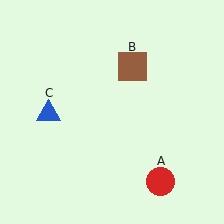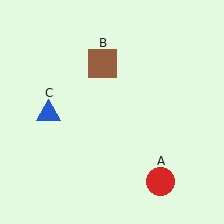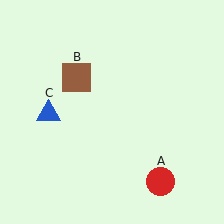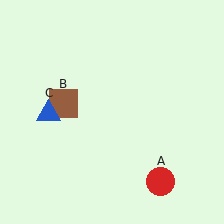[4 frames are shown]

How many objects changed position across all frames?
1 object changed position: brown square (object B).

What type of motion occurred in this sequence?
The brown square (object B) rotated counterclockwise around the center of the scene.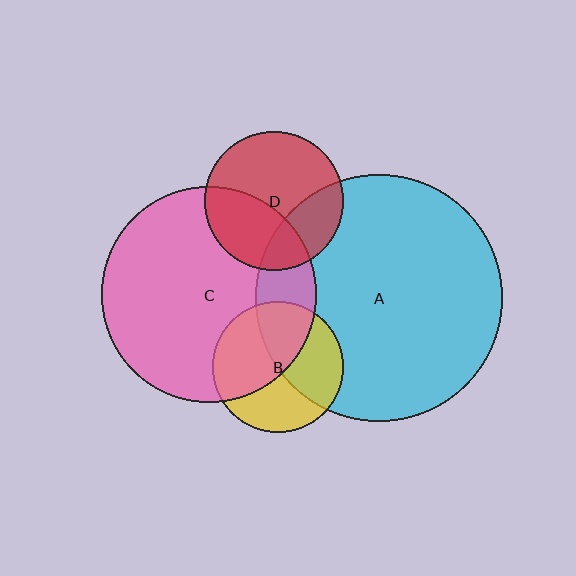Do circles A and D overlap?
Yes.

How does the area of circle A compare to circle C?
Approximately 1.3 times.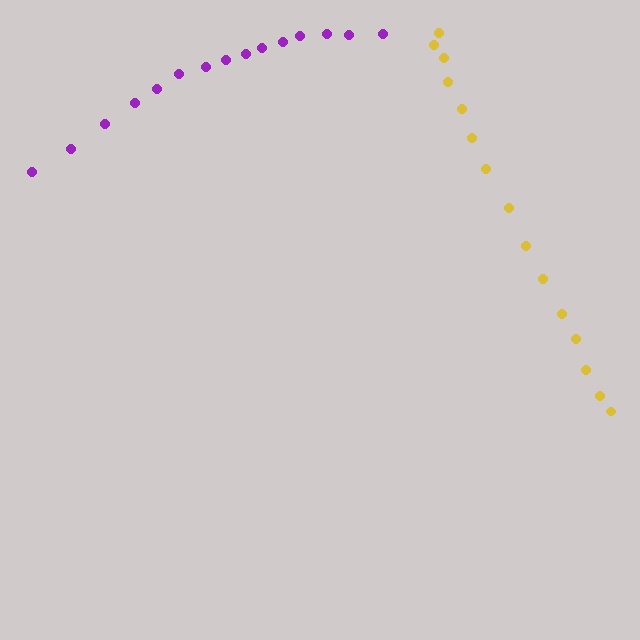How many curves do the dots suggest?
There are 2 distinct paths.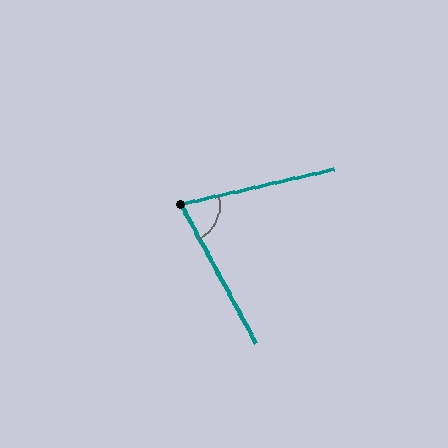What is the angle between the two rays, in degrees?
Approximately 75 degrees.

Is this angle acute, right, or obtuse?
It is acute.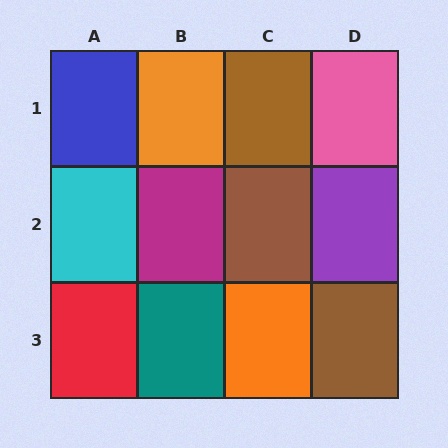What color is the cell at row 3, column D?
Brown.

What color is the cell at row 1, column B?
Orange.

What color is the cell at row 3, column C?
Orange.